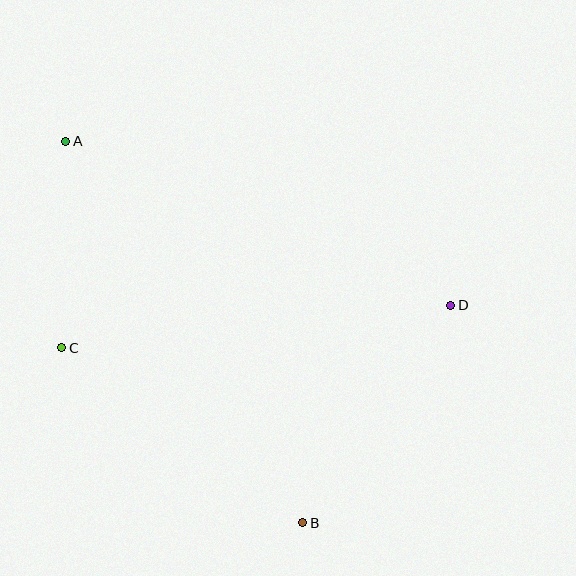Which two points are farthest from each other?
Points A and B are farthest from each other.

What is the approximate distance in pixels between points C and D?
The distance between C and D is approximately 391 pixels.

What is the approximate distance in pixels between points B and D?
The distance between B and D is approximately 263 pixels.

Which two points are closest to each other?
Points A and C are closest to each other.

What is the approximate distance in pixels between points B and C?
The distance between B and C is approximately 298 pixels.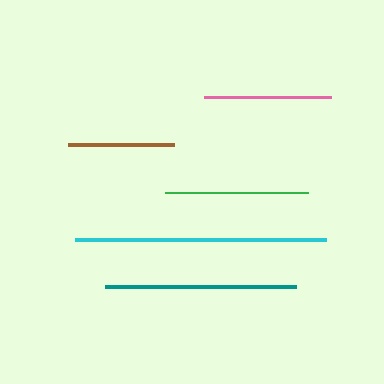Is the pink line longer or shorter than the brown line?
The pink line is longer than the brown line.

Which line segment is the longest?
The cyan line is the longest at approximately 251 pixels.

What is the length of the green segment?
The green segment is approximately 143 pixels long.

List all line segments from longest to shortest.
From longest to shortest: cyan, teal, green, pink, brown.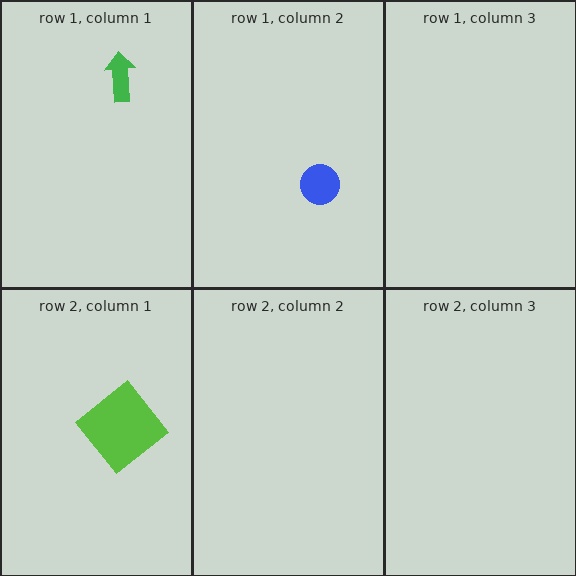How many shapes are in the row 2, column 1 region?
1.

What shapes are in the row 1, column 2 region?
The blue circle.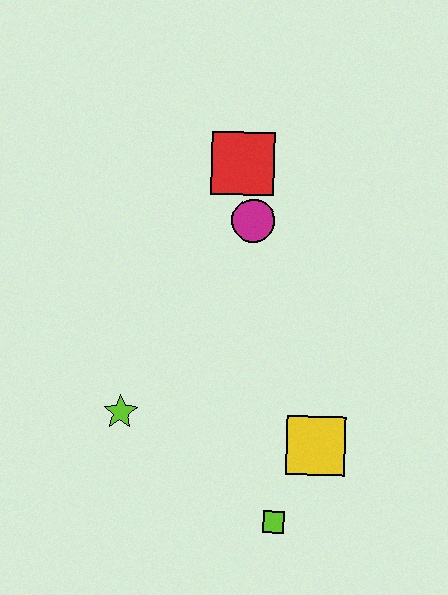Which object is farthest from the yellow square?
The red square is farthest from the yellow square.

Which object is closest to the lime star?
The lime square is closest to the lime star.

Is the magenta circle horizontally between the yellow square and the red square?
Yes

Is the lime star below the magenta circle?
Yes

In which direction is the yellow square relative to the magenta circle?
The yellow square is below the magenta circle.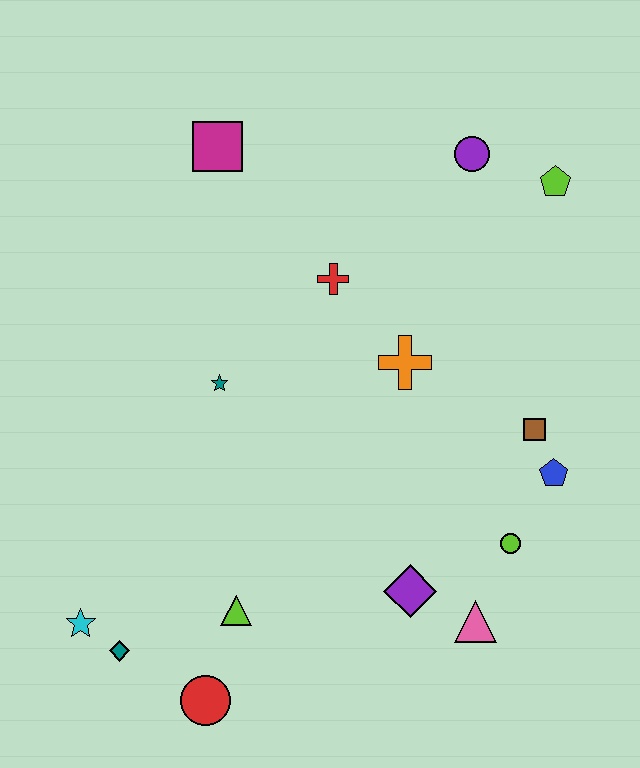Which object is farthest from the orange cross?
The cyan star is farthest from the orange cross.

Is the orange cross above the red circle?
Yes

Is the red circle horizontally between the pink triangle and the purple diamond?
No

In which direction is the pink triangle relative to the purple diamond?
The pink triangle is to the right of the purple diamond.